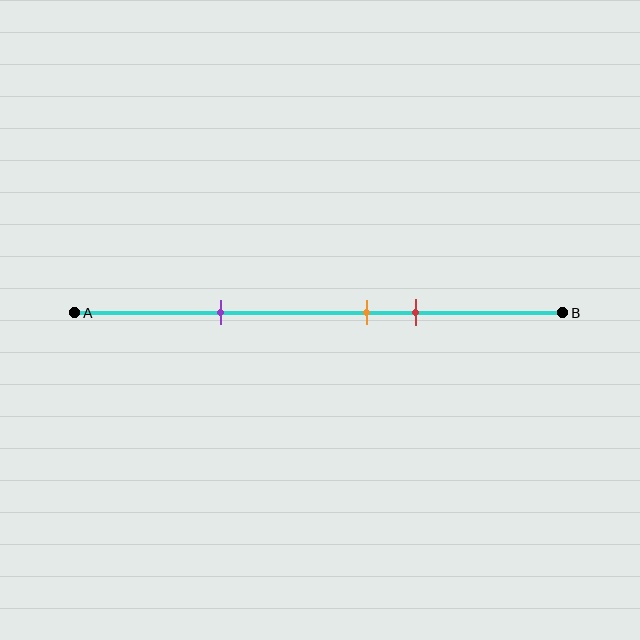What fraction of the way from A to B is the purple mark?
The purple mark is approximately 30% (0.3) of the way from A to B.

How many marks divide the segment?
There are 3 marks dividing the segment.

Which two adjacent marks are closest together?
The orange and red marks are the closest adjacent pair.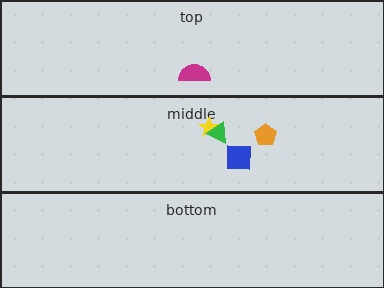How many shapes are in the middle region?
4.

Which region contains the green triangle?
The middle region.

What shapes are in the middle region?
The yellow star, the orange pentagon, the blue square, the green triangle.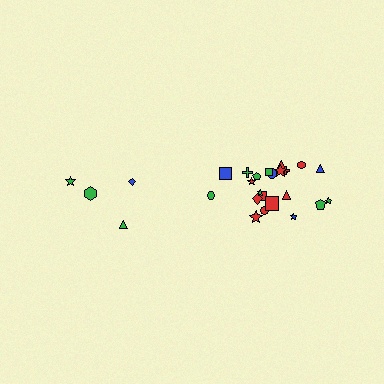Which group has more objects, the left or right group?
The right group.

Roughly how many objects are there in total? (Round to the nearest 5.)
Roughly 25 objects in total.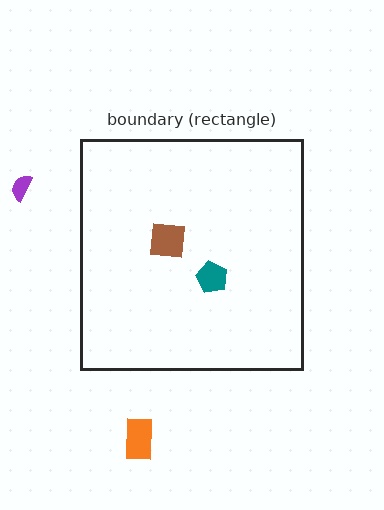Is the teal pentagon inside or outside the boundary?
Inside.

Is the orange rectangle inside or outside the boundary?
Outside.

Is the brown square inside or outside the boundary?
Inside.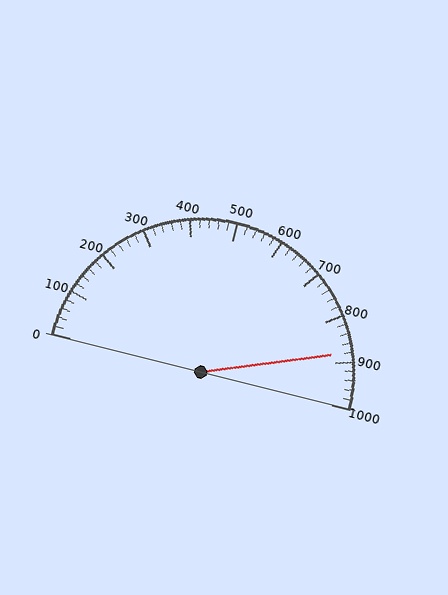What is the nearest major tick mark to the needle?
The nearest major tick mark is 900.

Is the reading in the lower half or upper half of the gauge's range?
The reading is in the upper half of the range (0 to 1000).